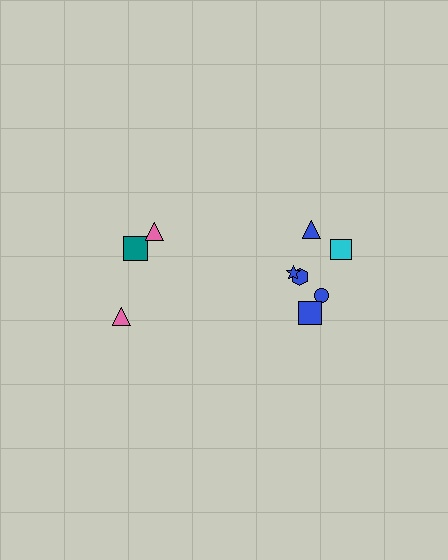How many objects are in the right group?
There are 6 objects.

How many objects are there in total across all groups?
There are 9 objects.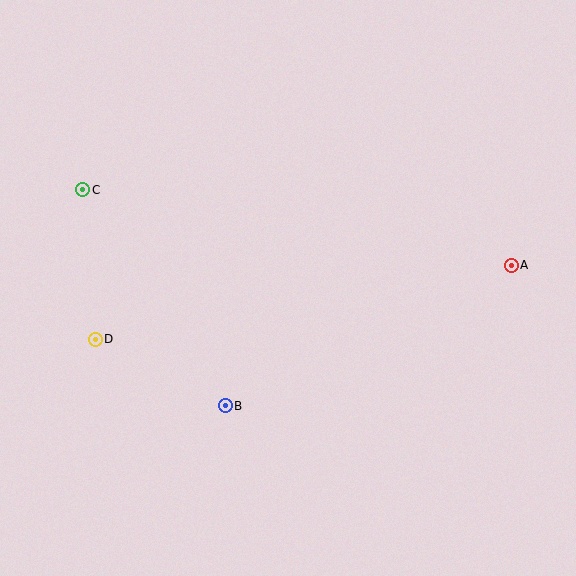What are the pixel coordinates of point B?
Point B is at (225, 406).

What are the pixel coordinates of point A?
Point A is at (511, 265).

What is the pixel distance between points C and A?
The distance between C and A is 435 pixels.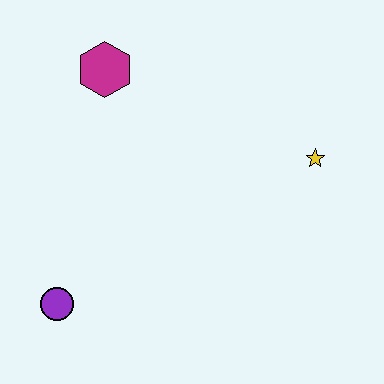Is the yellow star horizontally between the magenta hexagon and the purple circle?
No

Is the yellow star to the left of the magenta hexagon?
No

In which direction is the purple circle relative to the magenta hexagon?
The purple circle is below the magenta hexagon.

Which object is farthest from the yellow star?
The purple circle is farthest from the yellow star.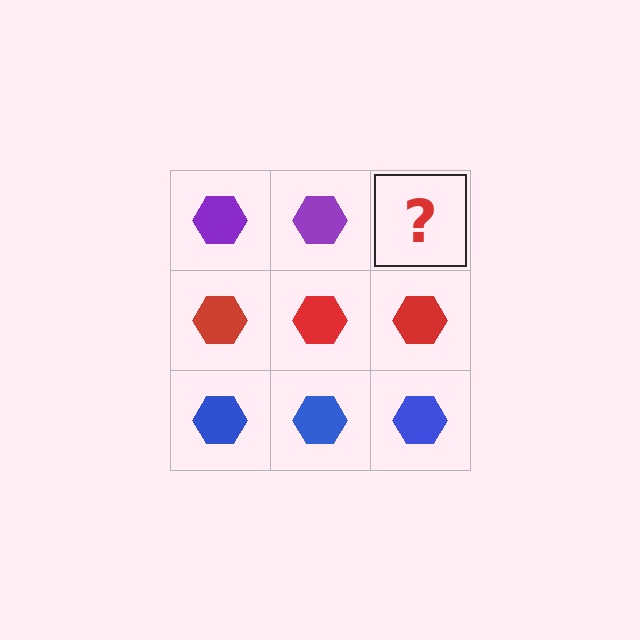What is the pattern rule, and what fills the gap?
The rule is that each row has a consistent color. The gap should be filled with a purple hexagon.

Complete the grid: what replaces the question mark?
The question mark should be replaced with a purple hexagon.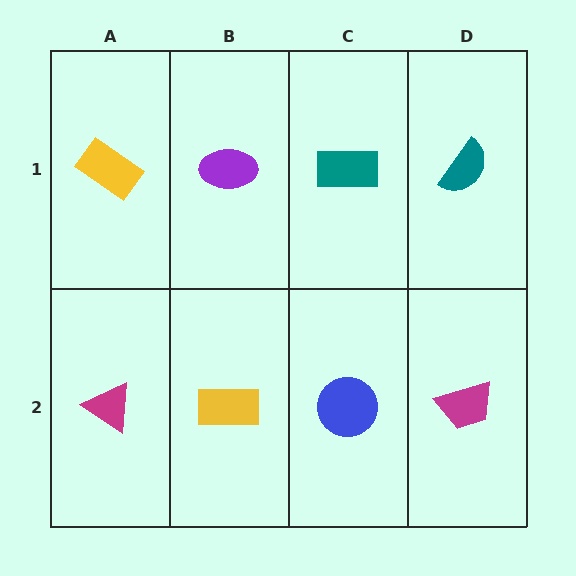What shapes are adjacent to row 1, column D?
A magenta trapezoid (row 2, column D), a teal rectangle (row 1, column C).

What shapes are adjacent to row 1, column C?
A blue circle (row 2, column C), a purple ellipse (row 1, column B), a teal semicircle (row 1, column D).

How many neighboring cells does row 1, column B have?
3.